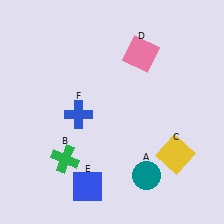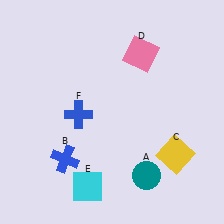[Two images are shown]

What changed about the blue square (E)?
In Image 1, E is blue. In Image 2, it changed to cyan.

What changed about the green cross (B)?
In Image 1, B is green. In Image 2, it changed to blue.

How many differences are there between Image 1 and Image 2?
There are 2 differences between the two images.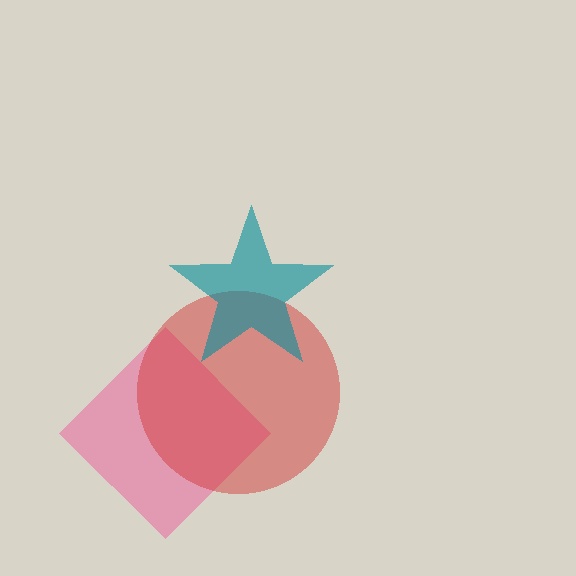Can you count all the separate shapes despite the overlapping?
Yes, there are 3 separate shapes.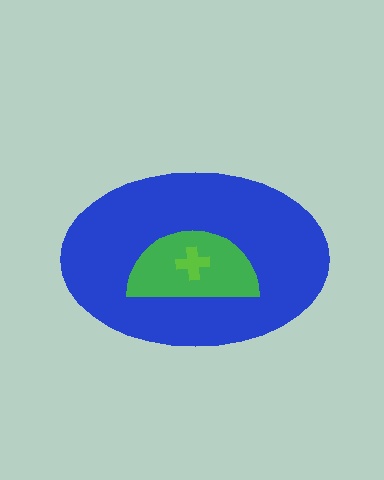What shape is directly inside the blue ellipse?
The green semicircle.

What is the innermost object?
The lime cross.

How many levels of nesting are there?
3.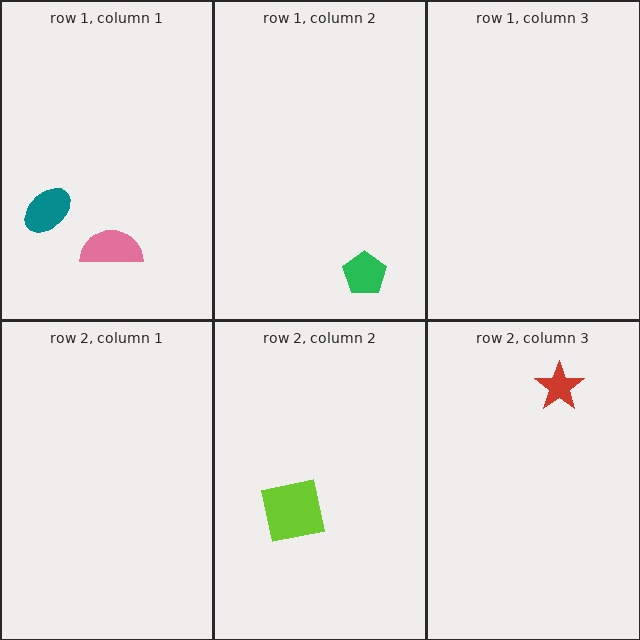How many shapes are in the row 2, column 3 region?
1.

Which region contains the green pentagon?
The row 1, column 2 region.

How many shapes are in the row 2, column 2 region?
1.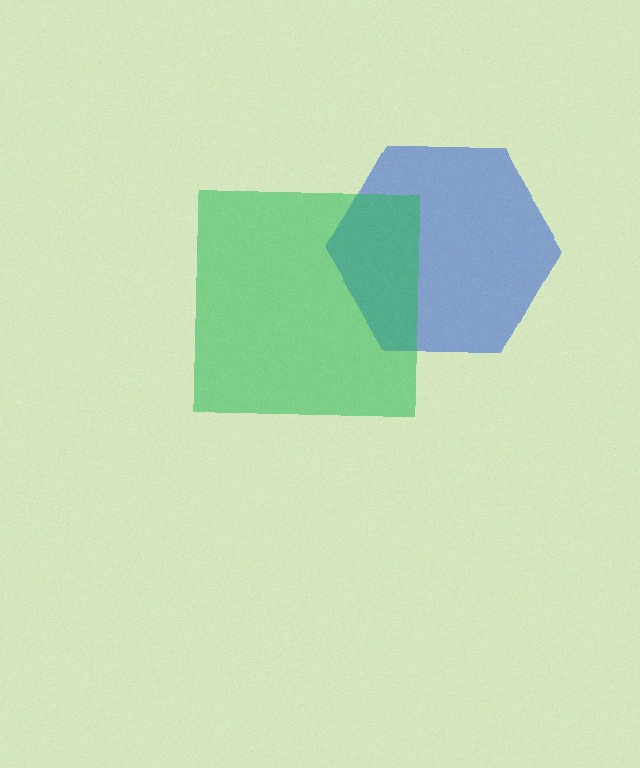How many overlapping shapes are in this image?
There are 2 overlapping shapes in the image.